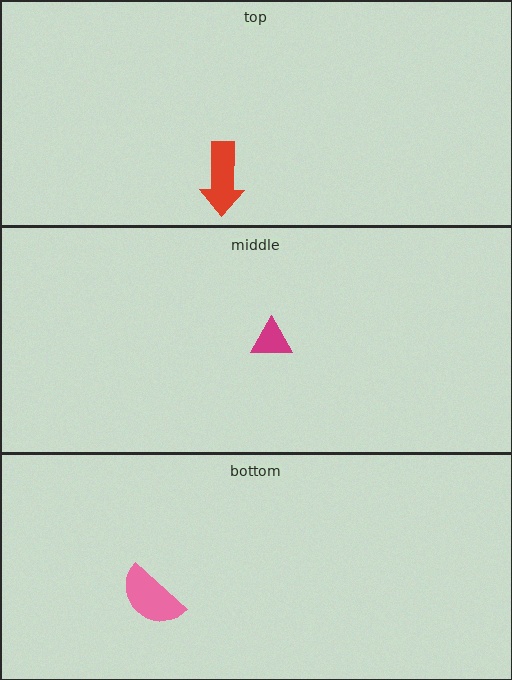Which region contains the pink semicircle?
The bottom region.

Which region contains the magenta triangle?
The middle region.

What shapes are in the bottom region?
The pink semicircle.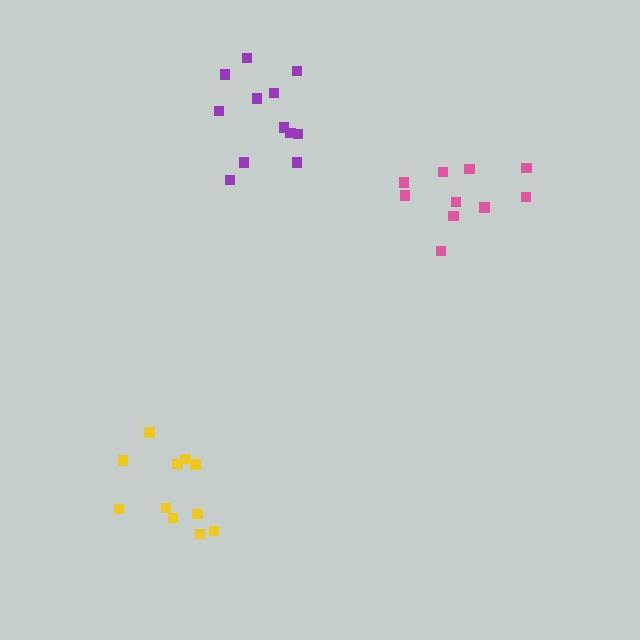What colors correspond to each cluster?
The clusters are colored: yellow, pink, purple.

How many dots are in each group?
Group 1: 11 dots, Group 2: 10 dots, Group 3: 12 dots (33 total).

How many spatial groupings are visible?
There are 3 spatial groupings.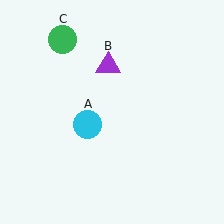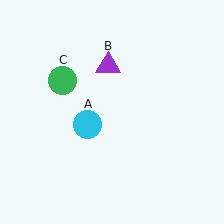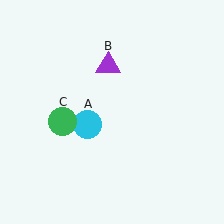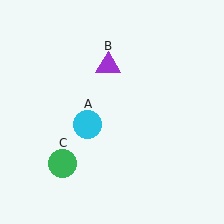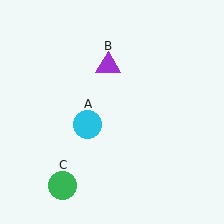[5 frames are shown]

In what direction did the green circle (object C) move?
The green circle (object C) moved down.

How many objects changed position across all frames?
1 object changed position: green circle (object C).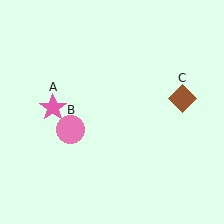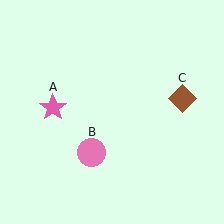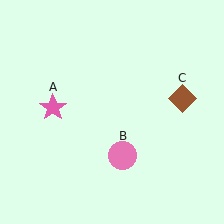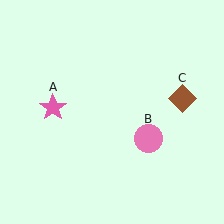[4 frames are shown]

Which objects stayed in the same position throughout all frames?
Pink star (object A) and brown diamond (object C) remained stationary.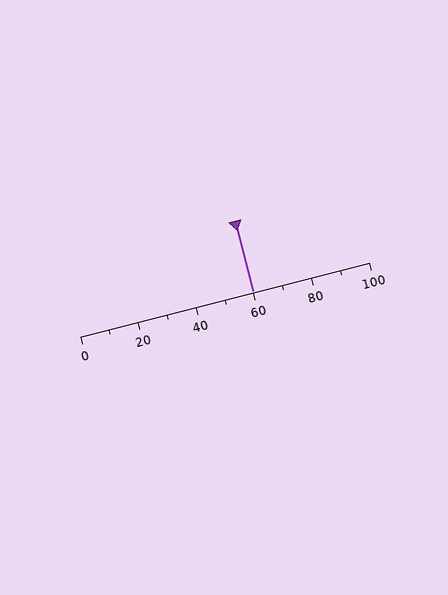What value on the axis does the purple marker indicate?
The marker indicates approximately 60.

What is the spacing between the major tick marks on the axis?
The major ticks are spaced 20 apart.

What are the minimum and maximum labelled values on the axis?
The axis runs from 0 to 100.